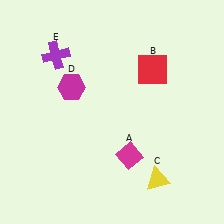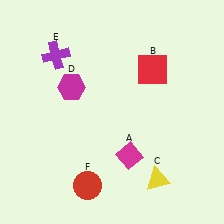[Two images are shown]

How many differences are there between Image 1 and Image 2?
There is 1 difference between the two images.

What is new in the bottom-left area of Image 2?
A red circle (F) was added in the bottom-left area of Image 2.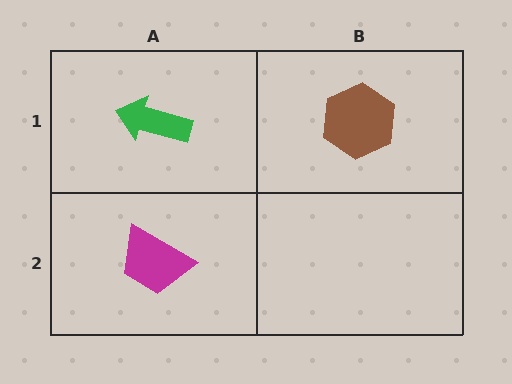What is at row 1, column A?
A green arrow.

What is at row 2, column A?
A magenta trapezoid.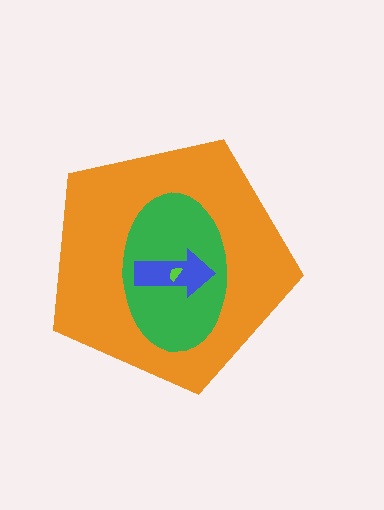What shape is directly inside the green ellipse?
The blue arrow.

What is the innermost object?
The lime semicircle.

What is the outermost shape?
The orange pentagon.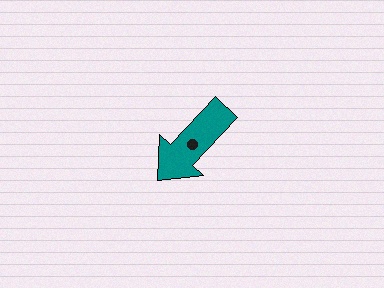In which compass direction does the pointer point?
Southwest.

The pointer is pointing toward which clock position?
Roughly 7 o'clock.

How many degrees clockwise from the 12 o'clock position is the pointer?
Approximately 223 degrees.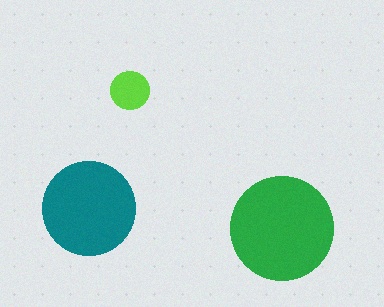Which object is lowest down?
The green circle is bottommost.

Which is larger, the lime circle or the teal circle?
The teal one.